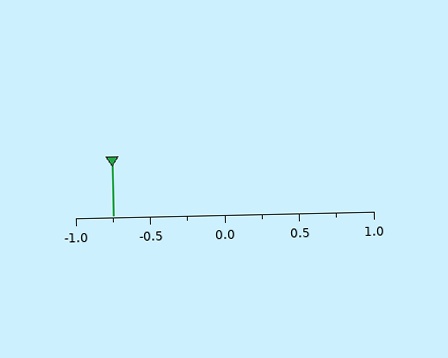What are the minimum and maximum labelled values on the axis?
The axis runs from -1.0 to 1.0.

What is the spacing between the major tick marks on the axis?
The major ticks are spaced 0.5 apart.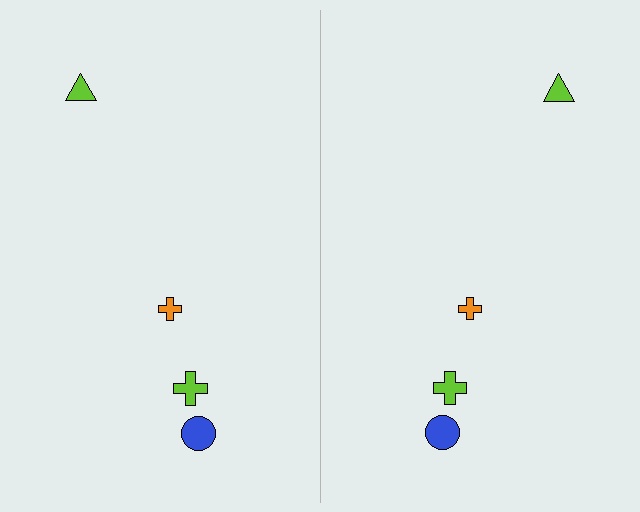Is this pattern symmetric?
Yes, this pattern has bilateral (reflection) symmetry.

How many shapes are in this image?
There are 8 shapes in this image.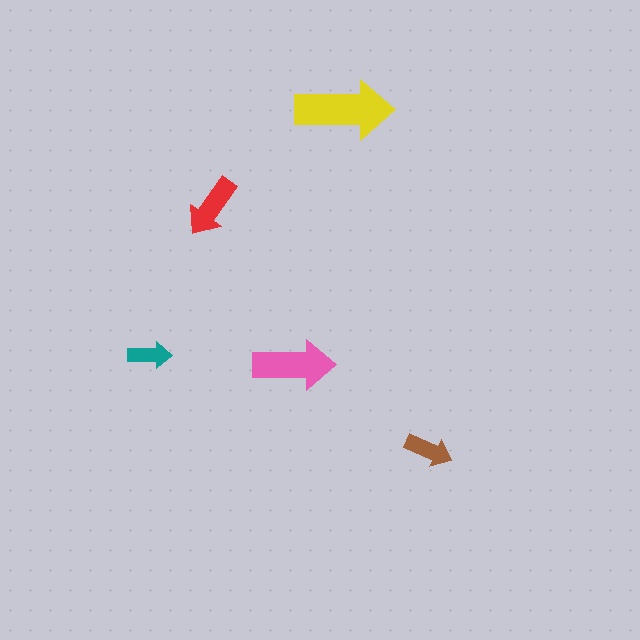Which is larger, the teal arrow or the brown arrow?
The brown one.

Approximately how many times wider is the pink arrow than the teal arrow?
About 2 times wider.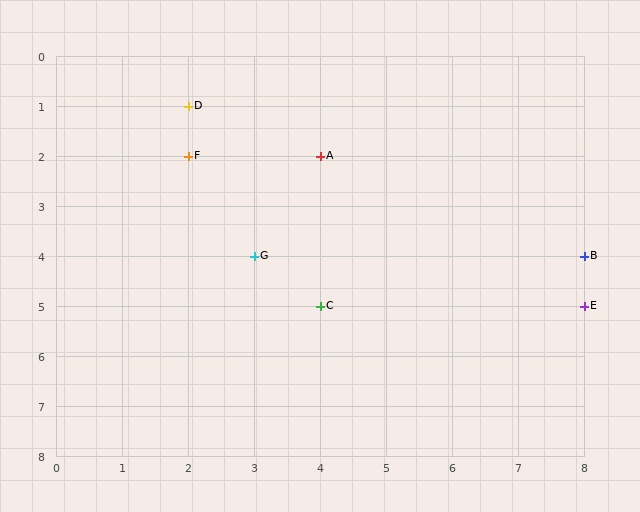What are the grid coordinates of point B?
Point B is at grid coordinates (8, 4).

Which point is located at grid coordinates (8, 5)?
Point E is at (8, 5).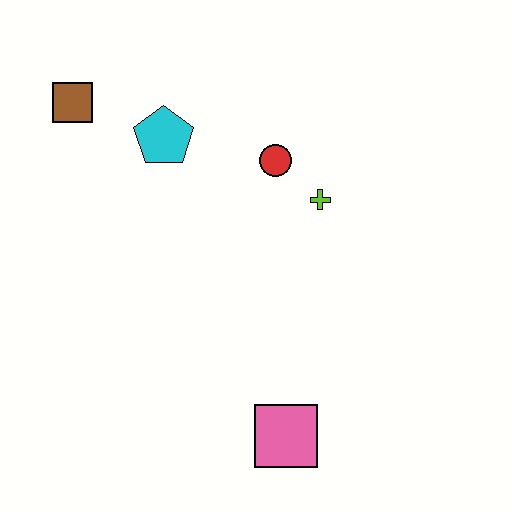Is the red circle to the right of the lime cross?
No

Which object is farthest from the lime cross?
The brown square is farthest from the lime cross.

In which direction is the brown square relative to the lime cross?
The brown square is to the left of the lime cross.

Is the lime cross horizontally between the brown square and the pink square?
No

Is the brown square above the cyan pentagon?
Yes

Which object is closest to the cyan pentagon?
The brown square is closest to the cyan pentagon.